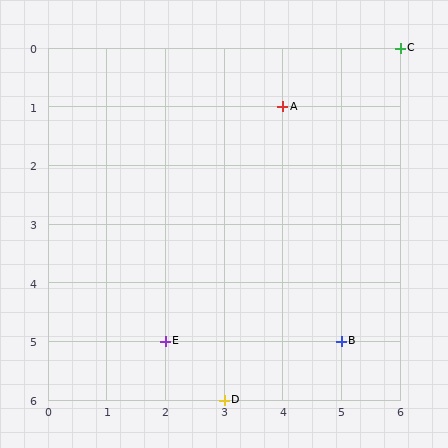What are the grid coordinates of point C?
Point C is at grid coordinates (6, 0).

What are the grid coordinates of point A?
Point A is at grid coordinates (4, 1).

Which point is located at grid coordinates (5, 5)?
Point B is at (5, 5).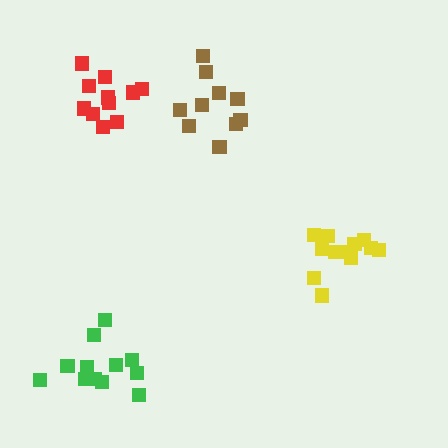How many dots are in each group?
Group 1: 10 dots, Group 2: 11 dots, Group 3: 13 dots, Group 4: 12 dots (46 total).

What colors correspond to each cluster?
The clusters are colored: brown, red, yellow, green.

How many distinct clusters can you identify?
There are 4 distinct clusters.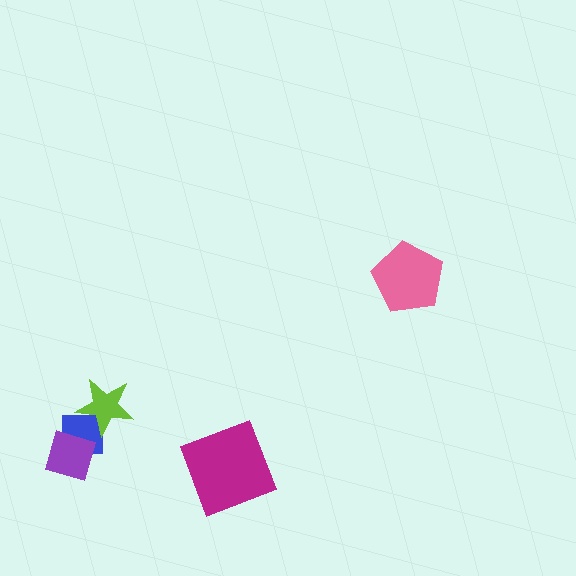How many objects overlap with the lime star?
1 object overlaps with the lime star.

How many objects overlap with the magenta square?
0 objects overlap with the magenta square.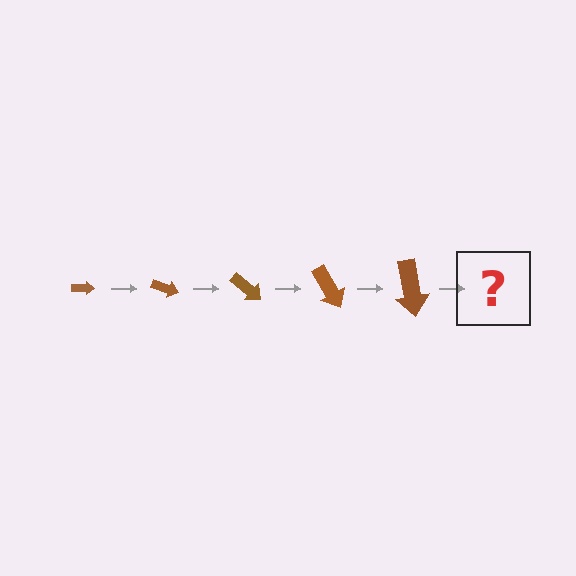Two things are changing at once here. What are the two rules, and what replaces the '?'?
The two rules are that the arrow grows larger each step and it rotates 20 degrees each step. The '?' should be an arrow, larger than the previous one and rotated 100 degrees from the start.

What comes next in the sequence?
The next element should be an arrow, larger than the previous one and rotated 100 degrees from the start.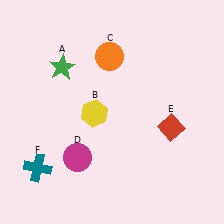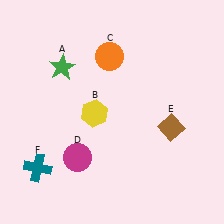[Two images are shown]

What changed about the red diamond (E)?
In Image 1, E is red. In Image 2, it changed to brown.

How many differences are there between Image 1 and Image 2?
There is 1 difference between the two images.